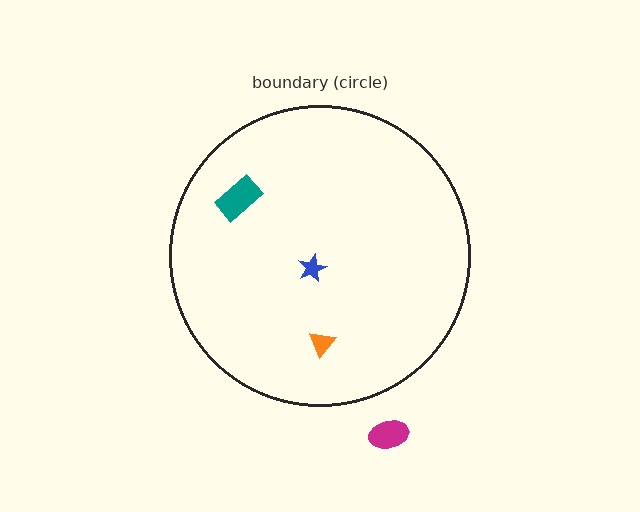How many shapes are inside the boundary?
3 inside, 1 outside.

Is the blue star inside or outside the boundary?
Inside.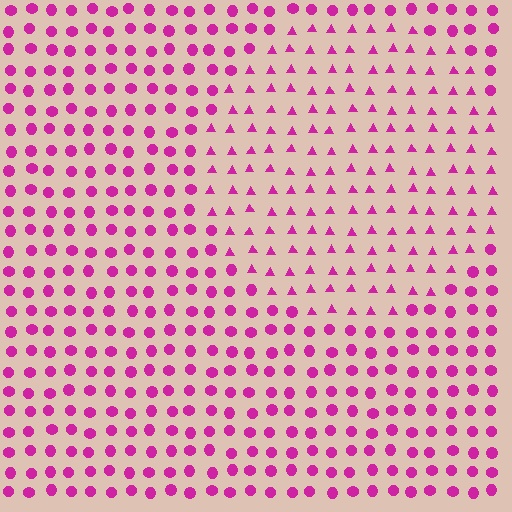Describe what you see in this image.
The image is filled with small magenta elements arranged in a uniform grid. A circle-shaped region contains triangles, while the surrounding area contains circles. The boundary is defined purely by the change in element shape.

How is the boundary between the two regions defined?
The boundary is defined by a change in element shape: triangles inside vs. circles outside. All elements share the same color and spacing.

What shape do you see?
I see a circle.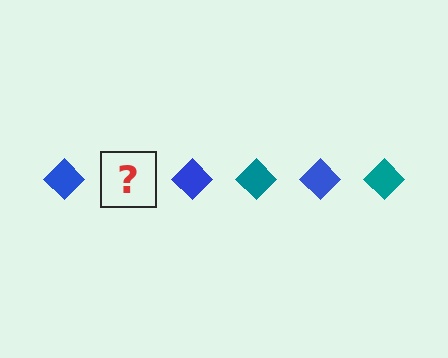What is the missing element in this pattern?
The missing element is a teal diamond.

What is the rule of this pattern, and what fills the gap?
The rule is that the pattern cycles through blue, teal diamonds. The gap should be filled with a teal diamond.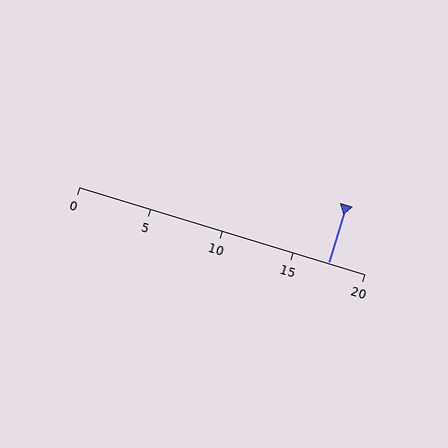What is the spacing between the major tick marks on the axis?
The major ticks are spaced 5 apart.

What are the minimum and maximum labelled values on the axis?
The axis runs from 0 to 20.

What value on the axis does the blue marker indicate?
The marker indicates approximately 17.5.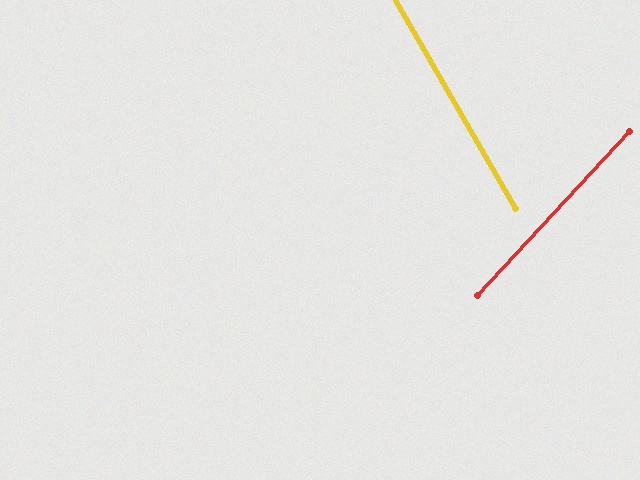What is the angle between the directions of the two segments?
Approximately 73 degrees.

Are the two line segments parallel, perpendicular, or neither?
Neither parallel nor perpendicular — they differ by about 73°.